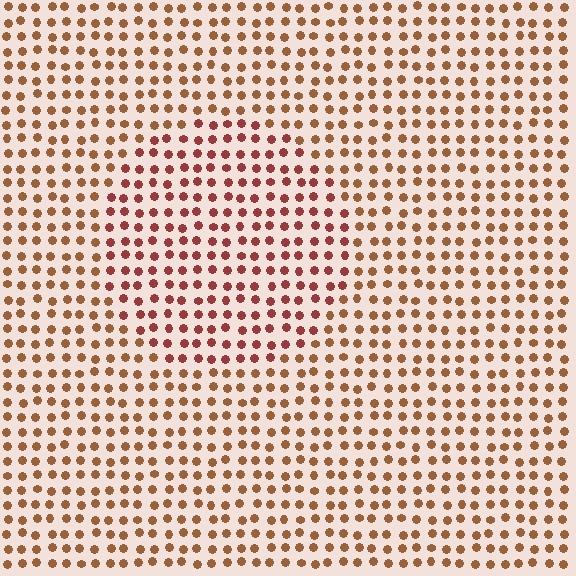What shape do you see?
I see a circle.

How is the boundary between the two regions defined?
The boundary is defined purely by a slight shift in hue (about 27 degrees). Spacing, size, and orientation are identical on both sides.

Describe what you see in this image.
The image is filled with small brown elements in a uniform arrangement. A circle-shaped region is visible where the elements are tinted to a slightly different hue, forming a subtle color boundary.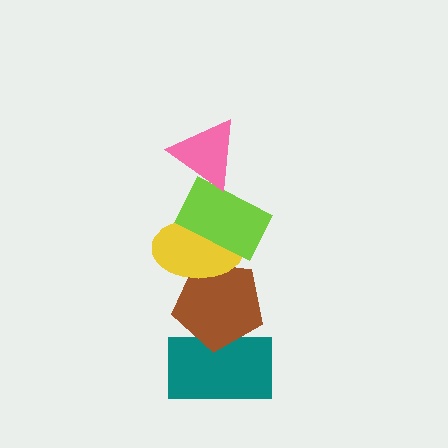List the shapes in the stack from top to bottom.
From top to bottom: the pink triangle, the lime rectangle, the yellow ellipse, the brown pentagon, the teal rectangle.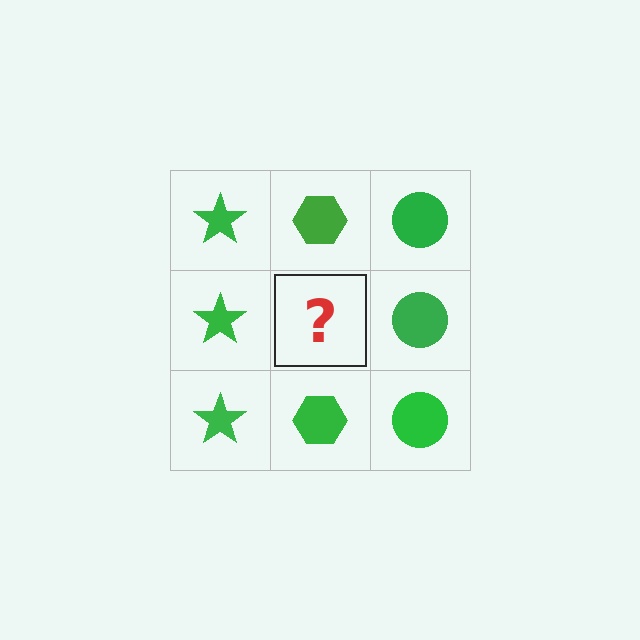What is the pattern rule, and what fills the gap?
The rule is that each column has a consistent shape. The gap should be filled with a green hexagon.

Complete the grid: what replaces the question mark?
The question mark should be replaced with a green hexagon.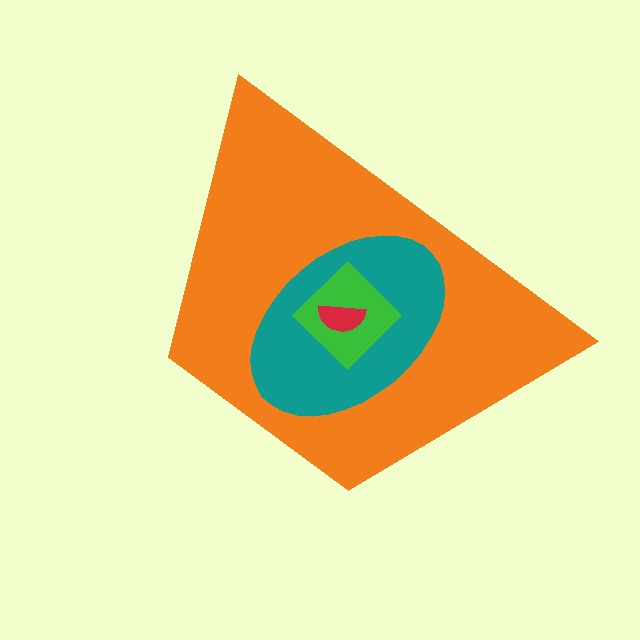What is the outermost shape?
The orange trapezoid.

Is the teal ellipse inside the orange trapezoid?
Yes.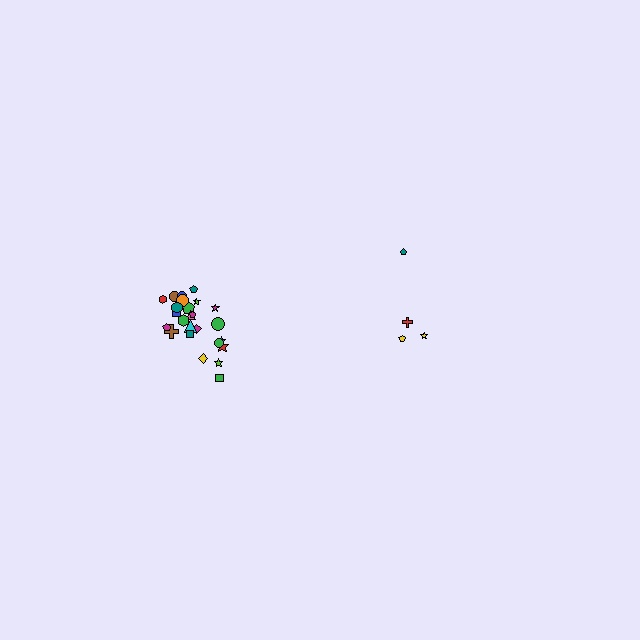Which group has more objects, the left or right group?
The left group.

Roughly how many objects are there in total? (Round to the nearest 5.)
Roughly 30 objects in total.